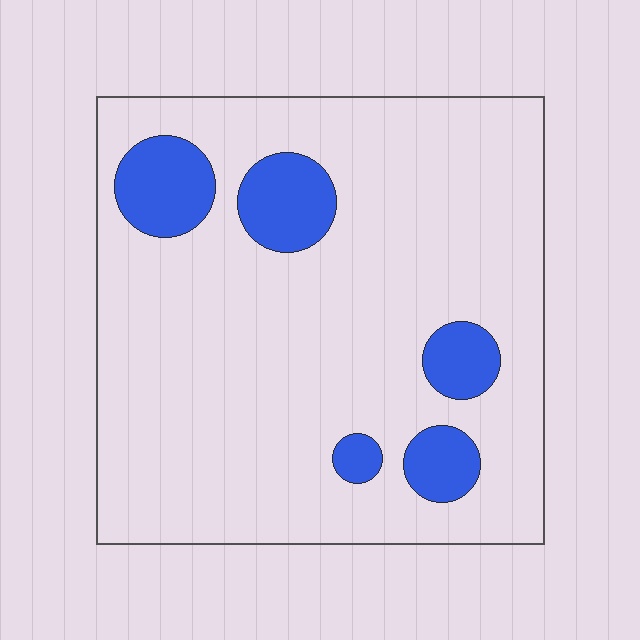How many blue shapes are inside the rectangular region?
5.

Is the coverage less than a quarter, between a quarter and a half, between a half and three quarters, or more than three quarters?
Less than a quarter.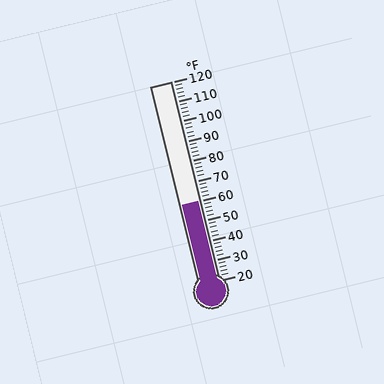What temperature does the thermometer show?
The thermometer shows approximately 60°F.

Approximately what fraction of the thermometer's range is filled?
The thermometer is filled to approximately 40% of its range.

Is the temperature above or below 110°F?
The temperature is below 110°F.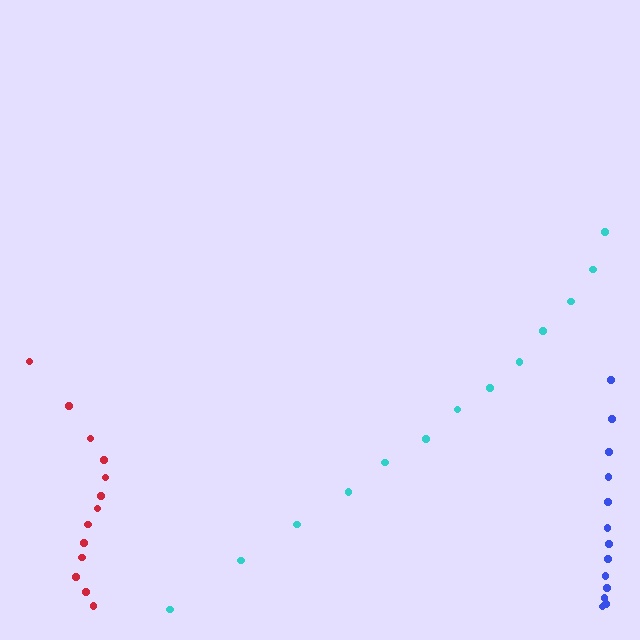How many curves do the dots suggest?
There are 3 distinct paths.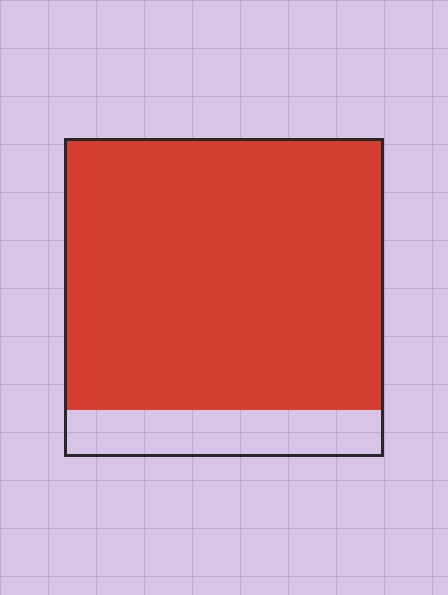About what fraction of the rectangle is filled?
About five sixths (5/6).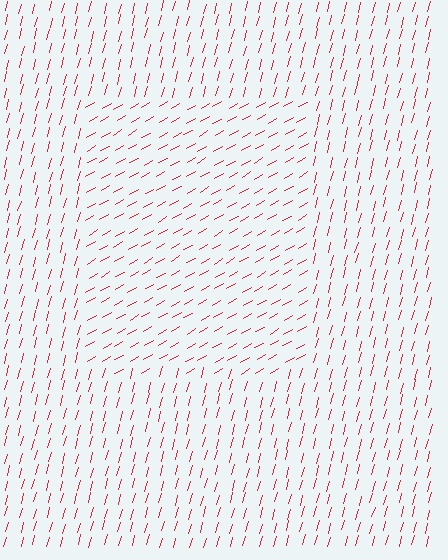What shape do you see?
I see a rectangle.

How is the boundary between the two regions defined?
The boundary is defined purely by a change in line orientation (approximately 45 degrees difference). All lines are the same color and thickness.